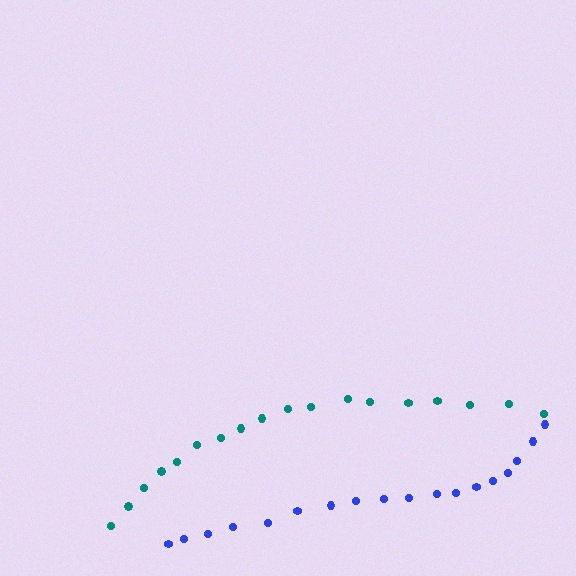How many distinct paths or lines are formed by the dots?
There are 2 distinct paths.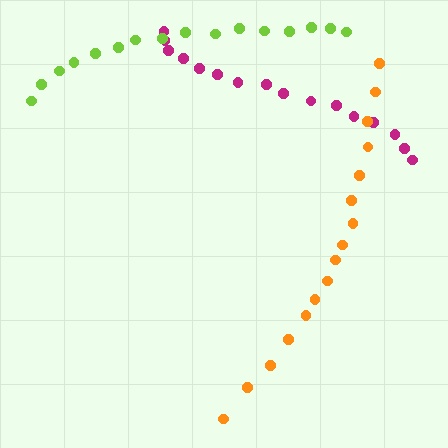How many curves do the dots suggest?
There are 3 distinct paths.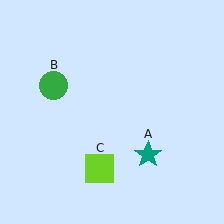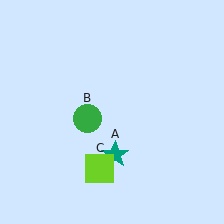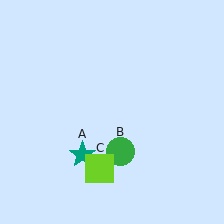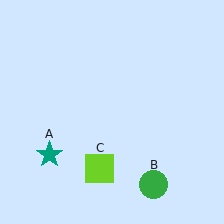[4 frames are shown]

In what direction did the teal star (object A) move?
The teal star (object A) moved left.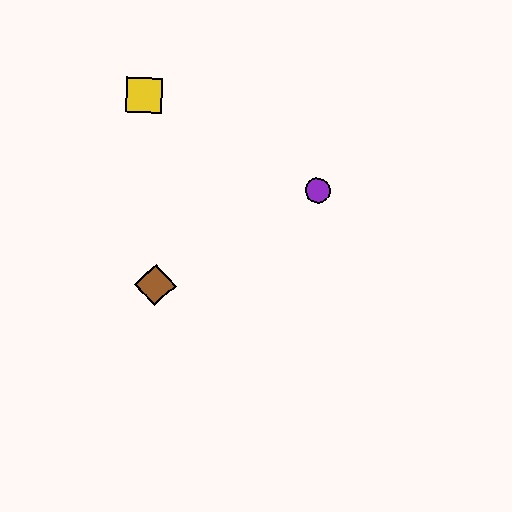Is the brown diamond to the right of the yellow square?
Yes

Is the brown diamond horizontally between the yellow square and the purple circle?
Yes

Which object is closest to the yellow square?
The brown diamond is closest to the yellow square.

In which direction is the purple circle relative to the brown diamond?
The purple circle is to the right of the brown diamond.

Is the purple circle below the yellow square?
Yes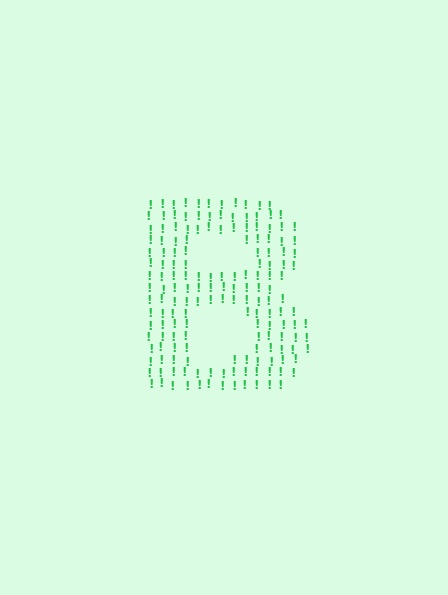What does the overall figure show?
The overall figure shows the letter B.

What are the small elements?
The small elements are exclamation marks.